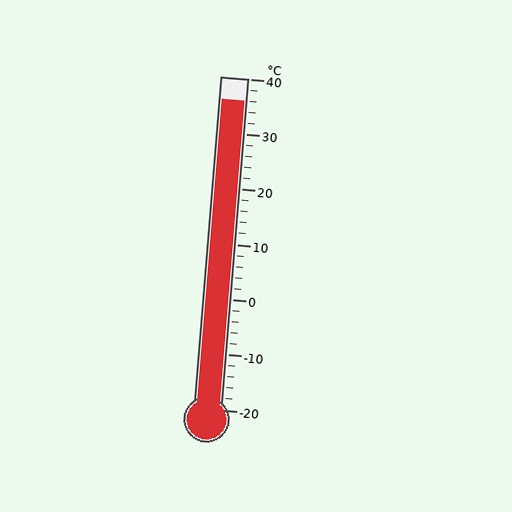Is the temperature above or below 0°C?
The temperature is above 0°C.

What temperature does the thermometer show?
The thermometer shows approximately 36°C.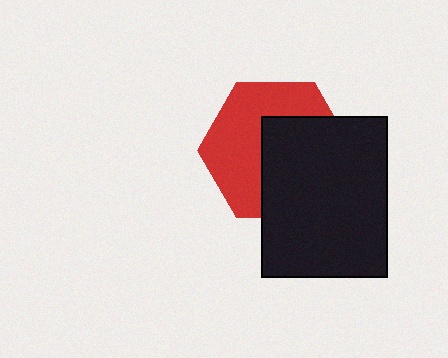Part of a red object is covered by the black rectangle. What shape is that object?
It is a hexagon.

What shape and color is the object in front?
The object in front is a black rectangle.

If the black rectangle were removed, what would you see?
You would see the complete red hexagon.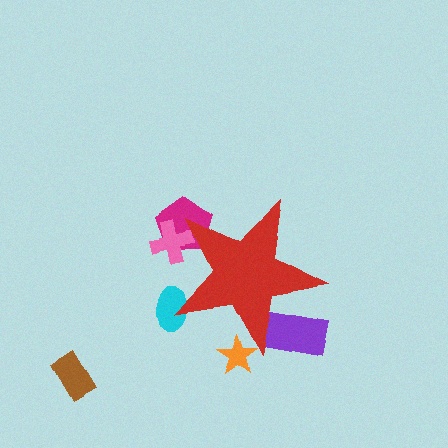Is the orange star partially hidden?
Yes, the orange star is partially hidden behind the red star.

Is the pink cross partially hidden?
Yes, the pink cross is partially hidden behind the red star.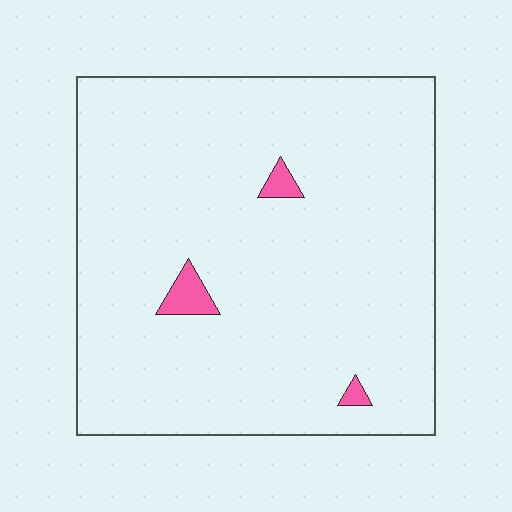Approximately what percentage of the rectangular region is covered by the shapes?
Approximately 5%.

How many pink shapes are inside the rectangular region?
3.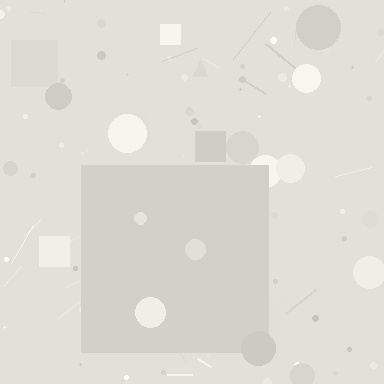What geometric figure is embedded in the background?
A square is embedded in the background.